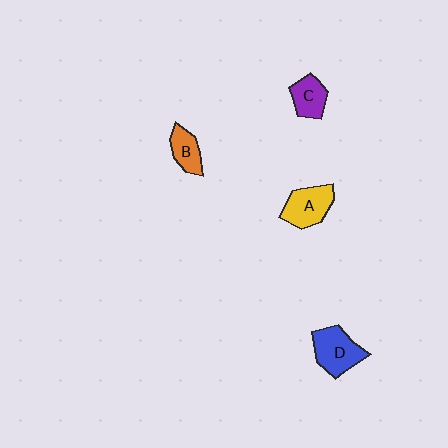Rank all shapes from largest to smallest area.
From largest to smallest: D (blue), A (yellow), C (purple), B (orange).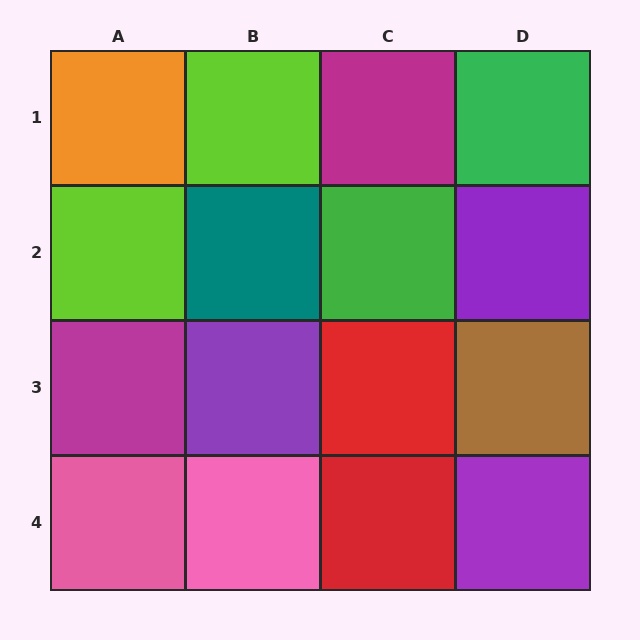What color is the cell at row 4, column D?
Purple.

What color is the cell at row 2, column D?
Purple.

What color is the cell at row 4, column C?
Red.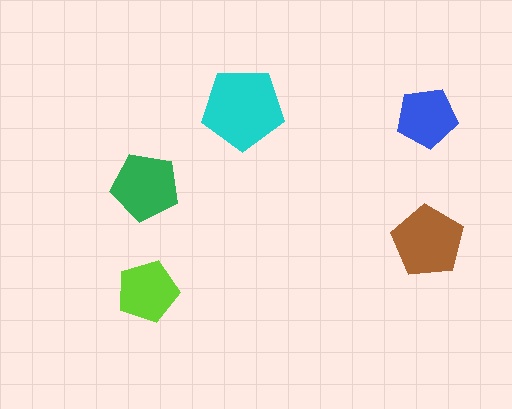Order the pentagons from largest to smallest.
the cyan one, the brown one, the green one, the lime one, the blue one.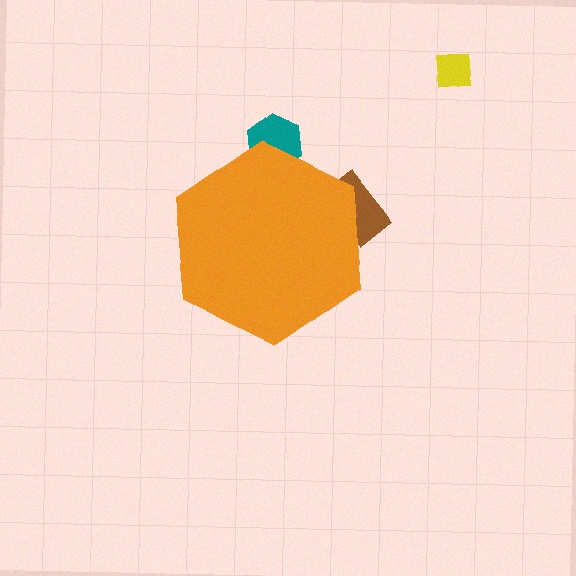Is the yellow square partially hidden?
No, the yellow square is fully visible.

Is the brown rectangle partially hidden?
Yes, the brown rectangle is partially hidden behind the orange hexagon.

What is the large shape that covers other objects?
An orange hexagon.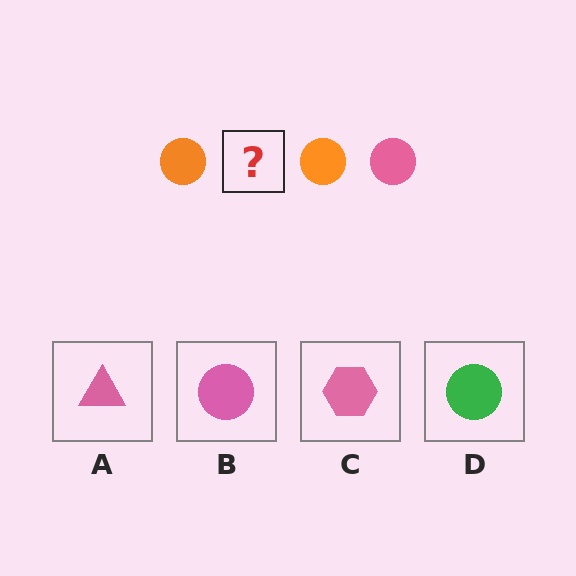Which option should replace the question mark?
Option B.